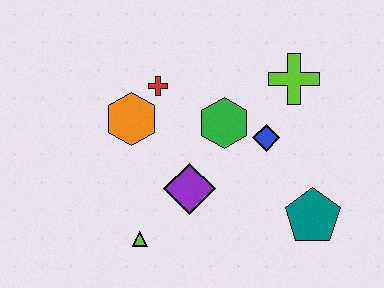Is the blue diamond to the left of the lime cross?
Yes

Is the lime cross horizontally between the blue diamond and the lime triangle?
No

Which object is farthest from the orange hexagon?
The teal pentagon is farthest from the orange hexagon.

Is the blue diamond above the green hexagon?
No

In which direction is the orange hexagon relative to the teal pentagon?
The orange hexagon is to the left of the teal pentagon.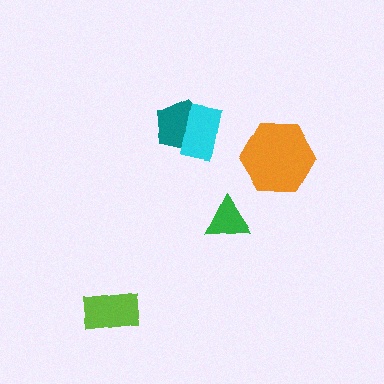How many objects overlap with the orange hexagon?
0 objects overlap with the orange hexagon.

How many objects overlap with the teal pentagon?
1 object overlaps with the teal pentagon.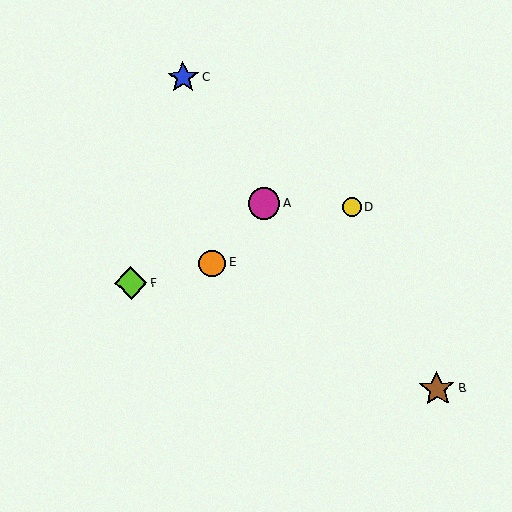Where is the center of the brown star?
The center of the brown star is at (437, 389).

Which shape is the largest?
The brown star (labeled B) is the largest.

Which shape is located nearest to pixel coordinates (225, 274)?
The orange circle (labeled E) at (213, 263) is nearest to that location.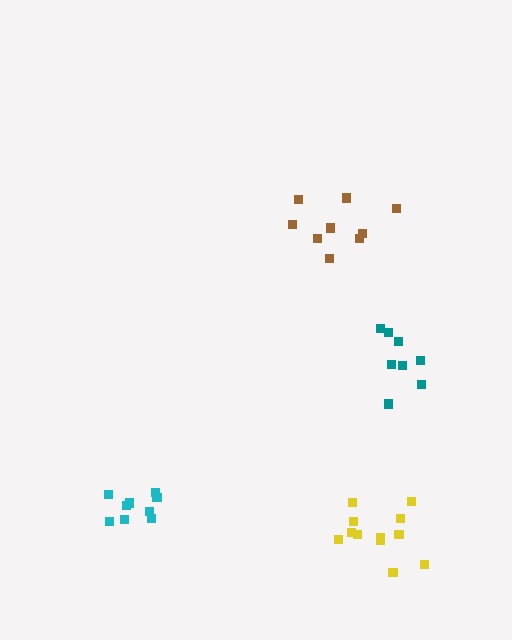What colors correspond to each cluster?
The clusters are colored: cyan, teal, yellow, brown.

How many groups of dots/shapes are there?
There are 4 groups.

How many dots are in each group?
Group 1: 9 dots, Group 2: 8 dots, Group 3: 12 dots, Group 4: 9 dots (38 total).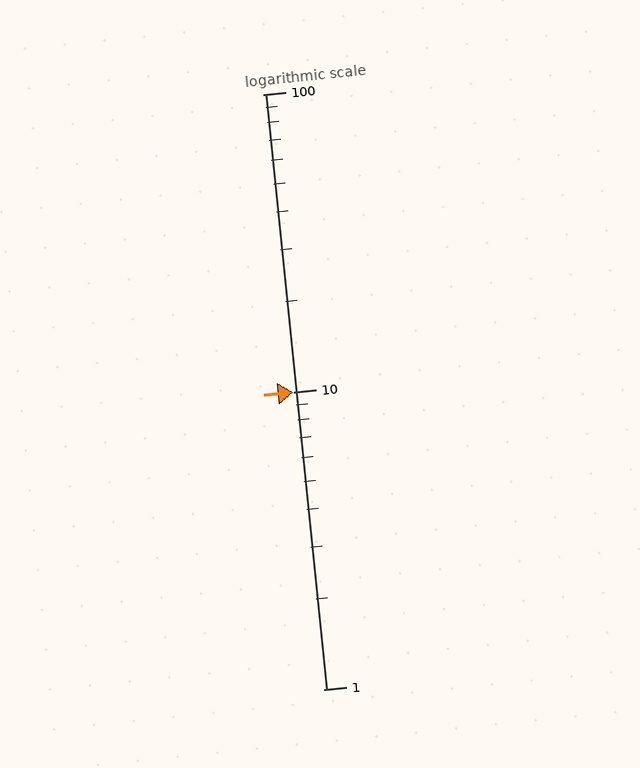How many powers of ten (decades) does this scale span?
The scale spans 2 decades, from 1 to 100.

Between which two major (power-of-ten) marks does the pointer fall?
The pointer is between 10 and 100.